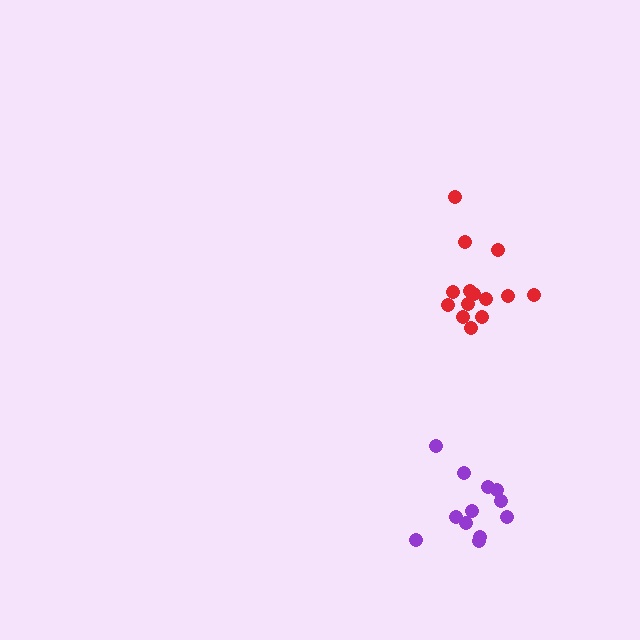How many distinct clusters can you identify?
There are 2 distinct clusters.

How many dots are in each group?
Group 1: 12 dots, Group 2: 14 dots (26 total).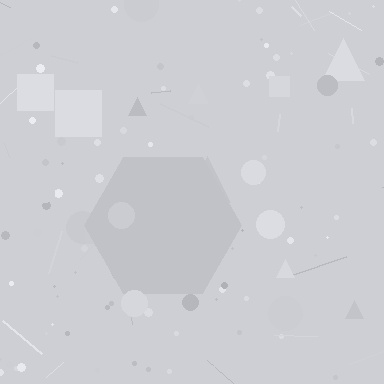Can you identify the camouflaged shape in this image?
The camouflaged shape is a hexagon.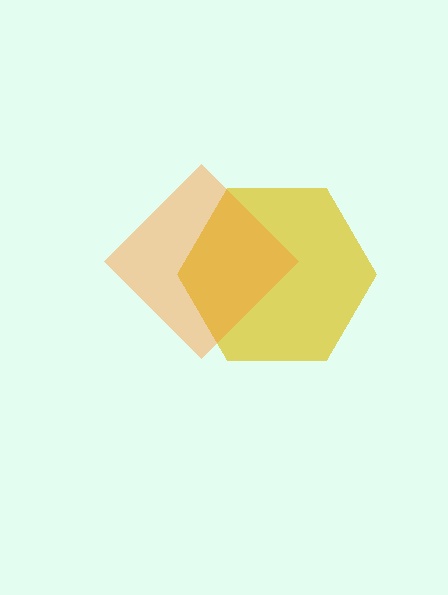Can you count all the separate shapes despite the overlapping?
Yes, there are 2 separate shapes.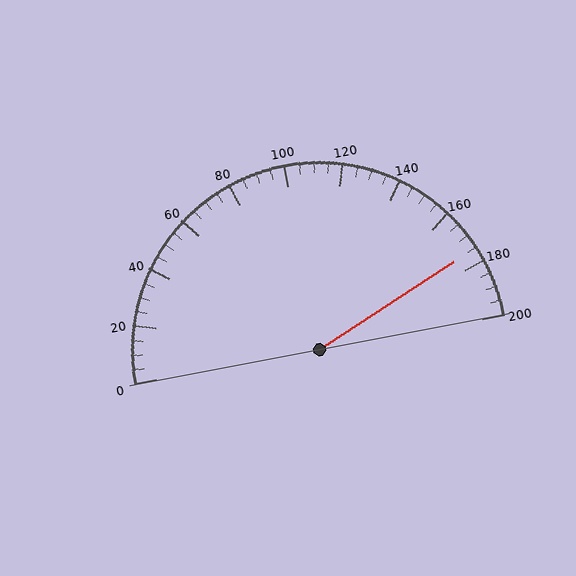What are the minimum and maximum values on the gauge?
The gauge ranges from 0 to 200.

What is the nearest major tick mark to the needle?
The nearest major tick mark is 180.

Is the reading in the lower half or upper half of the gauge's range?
The reading is in the upper half of the range (0 to 200).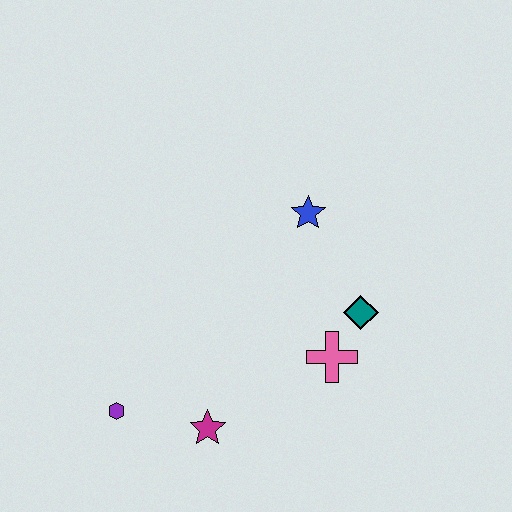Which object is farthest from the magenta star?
The blue star is farthest from the magenta star.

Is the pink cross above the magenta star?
Yes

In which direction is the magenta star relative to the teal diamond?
The magenta star is to the left of the teal diamond.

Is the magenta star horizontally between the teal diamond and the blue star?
No